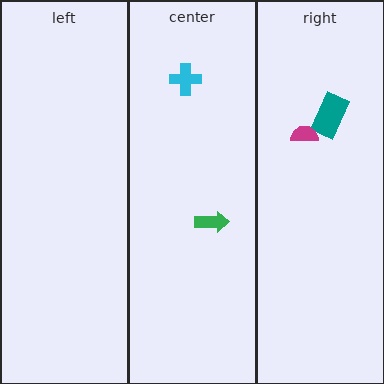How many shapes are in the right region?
2.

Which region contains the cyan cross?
The center region.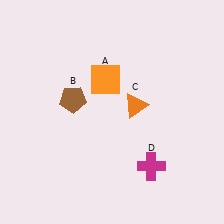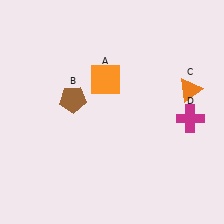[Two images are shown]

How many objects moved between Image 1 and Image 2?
2 objects moved between the two images.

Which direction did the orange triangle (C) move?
The orange triangle (C) moved right.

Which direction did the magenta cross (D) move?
The magenta cross (D) moved up.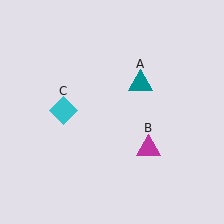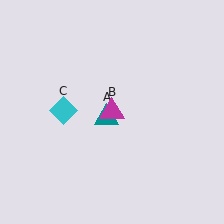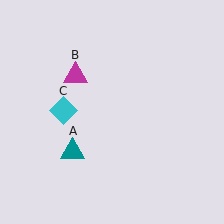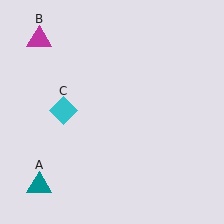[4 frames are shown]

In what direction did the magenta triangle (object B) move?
The magenta triangle (object B) moved up and to the left.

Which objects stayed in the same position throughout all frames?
Cyan diamond (object C) remained stationary.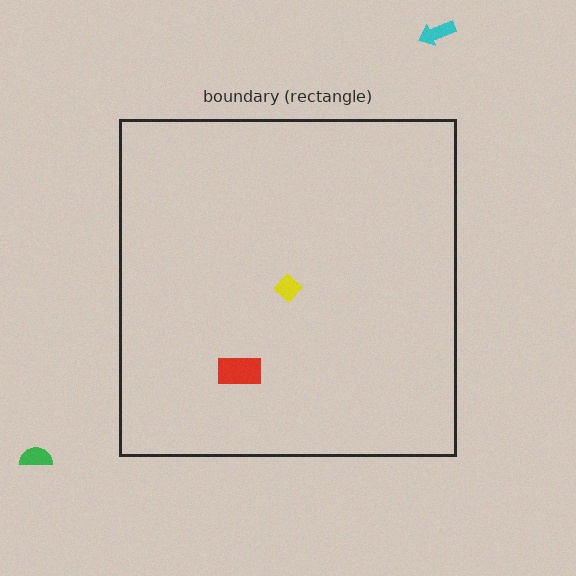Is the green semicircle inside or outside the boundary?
Outside.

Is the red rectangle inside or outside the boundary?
Inside.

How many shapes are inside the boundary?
2 inside, 2 outside.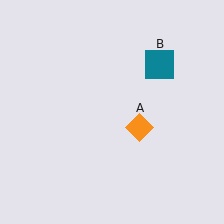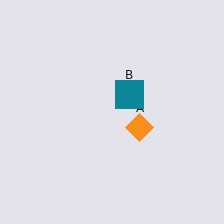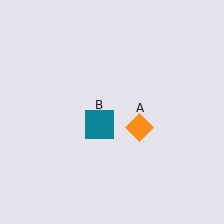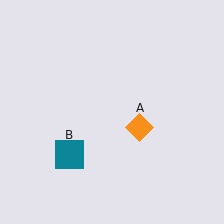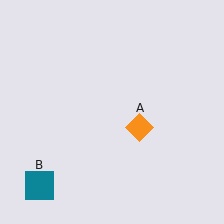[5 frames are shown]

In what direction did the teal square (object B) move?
The teal square (object B) moved down and to the left.